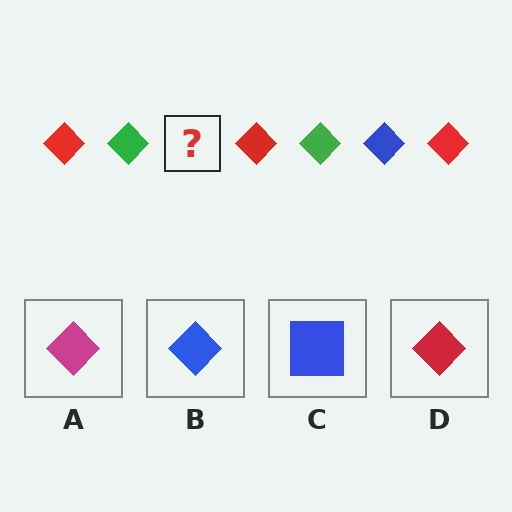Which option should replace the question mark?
Option B.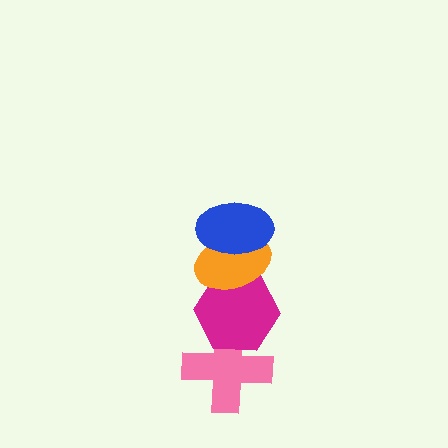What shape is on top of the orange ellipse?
The blue ellipse is on top of the orange ellipse.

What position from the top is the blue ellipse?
The blue ellipse is 1st from the top.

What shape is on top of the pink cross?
The magenta hexagon is on top of the pink cross.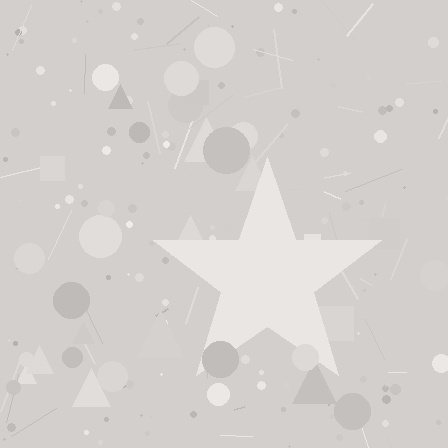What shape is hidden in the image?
A star is hidden in the image.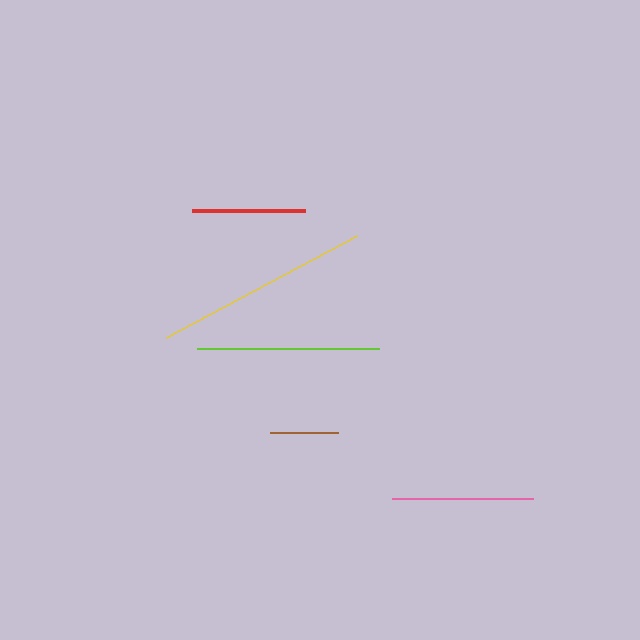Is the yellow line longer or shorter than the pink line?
The yellow line is longer than the pink line.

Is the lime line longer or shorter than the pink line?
The lime line is longer than the pink line.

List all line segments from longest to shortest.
From longest to shortest: yellow, lime, pink, red, brown.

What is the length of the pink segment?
The pink segment is approximately 141 pixels long.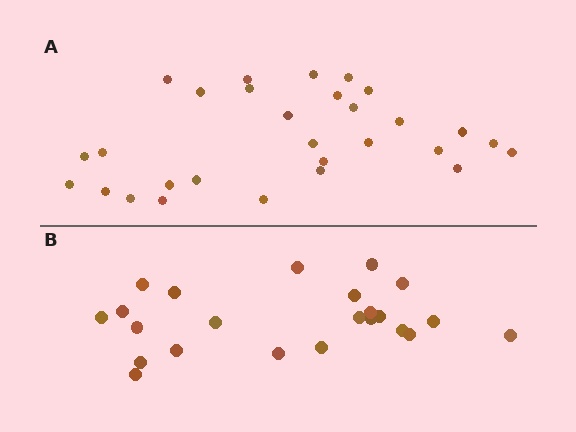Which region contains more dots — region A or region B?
Region A (the top region) has more dots.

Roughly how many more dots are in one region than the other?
Region A has about 6 more dots than region B.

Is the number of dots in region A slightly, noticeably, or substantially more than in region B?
Region A has noticeably more, but not dramatically so. The ratio is roughly 1.3 to 1.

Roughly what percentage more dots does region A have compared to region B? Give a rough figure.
About 25% more.